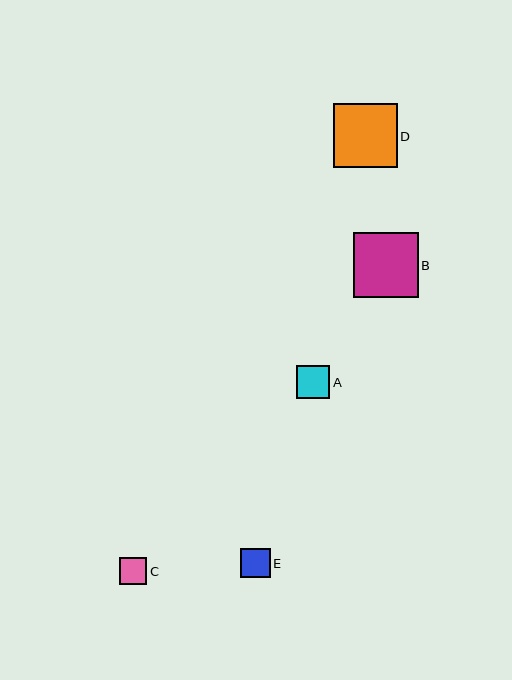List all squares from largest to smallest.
From largest to smallest: B, D, A, E, C.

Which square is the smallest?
Square C is the smallest with a size of approximately 27 pixels.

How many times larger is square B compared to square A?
Square B is approximately 2.0 times the size of square A.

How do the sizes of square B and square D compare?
Square B and square D are approximately the same size.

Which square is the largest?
Square B is the largest with a size of approximately 65 pixels.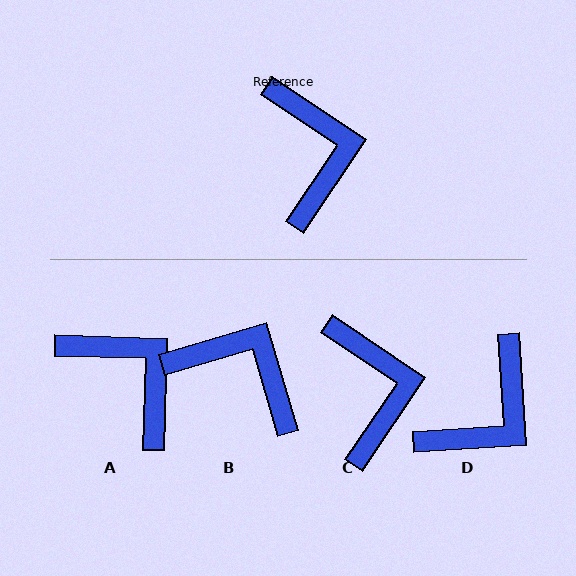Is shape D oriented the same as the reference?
No, it is off by about 52 degrees.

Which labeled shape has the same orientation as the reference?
C.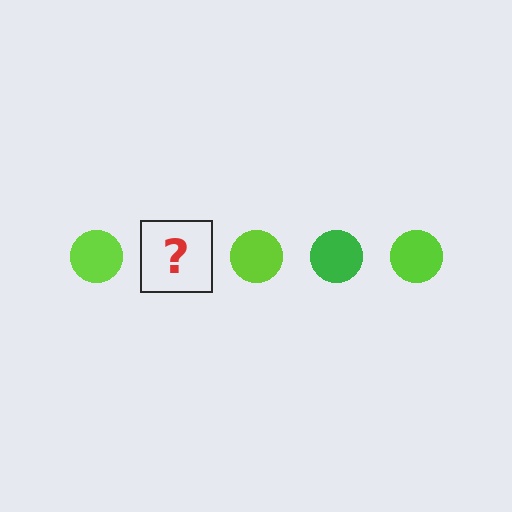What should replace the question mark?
The question mark should be replaced with a green circle.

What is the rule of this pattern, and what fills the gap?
The rule is that the pattern cycles through lime, green circles. The gap should be filled with a green circle.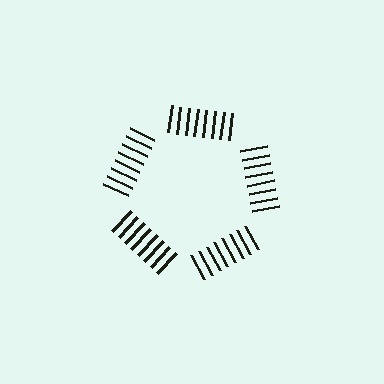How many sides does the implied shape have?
5 sides — the line-ends trace a pentagon.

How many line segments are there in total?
40 — 8 along each of the 5 edges.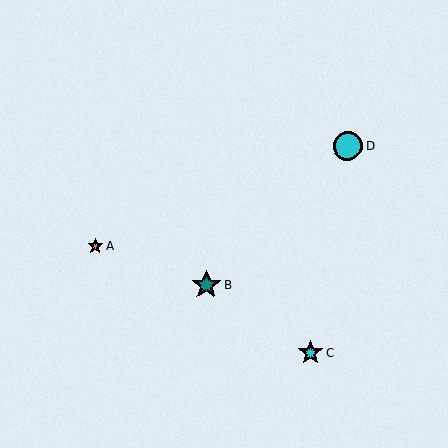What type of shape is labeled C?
Shape C is a cyan star.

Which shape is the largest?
The teal star (labeled B) is the largest.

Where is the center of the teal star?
The center of the teal star is at (206, 285).